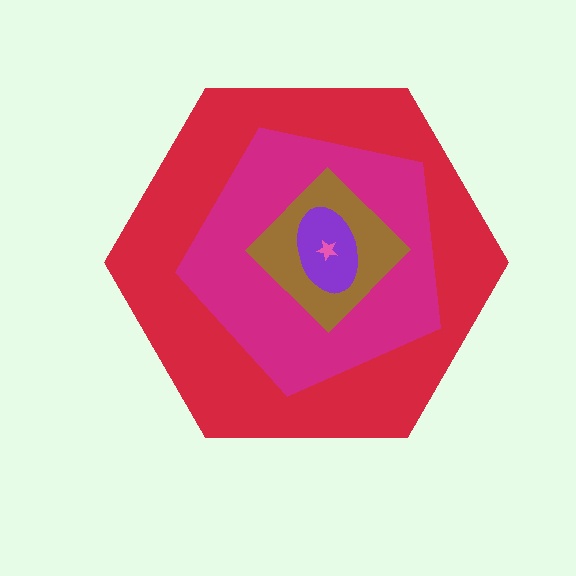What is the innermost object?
The pink star.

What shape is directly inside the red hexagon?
The magenta pentagon.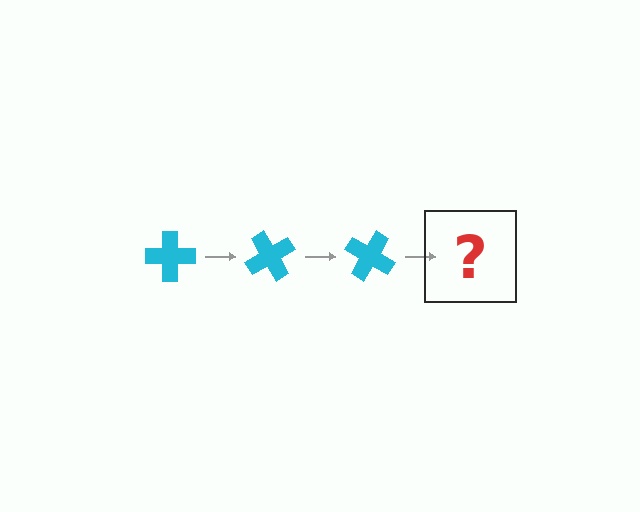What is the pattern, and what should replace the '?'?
The pattern is that the cross rotates 60 degrees each step. The '?' should be a cyan cross rotated 180 degrees.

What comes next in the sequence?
The next element should be a cyan cross rotated 180 degrees.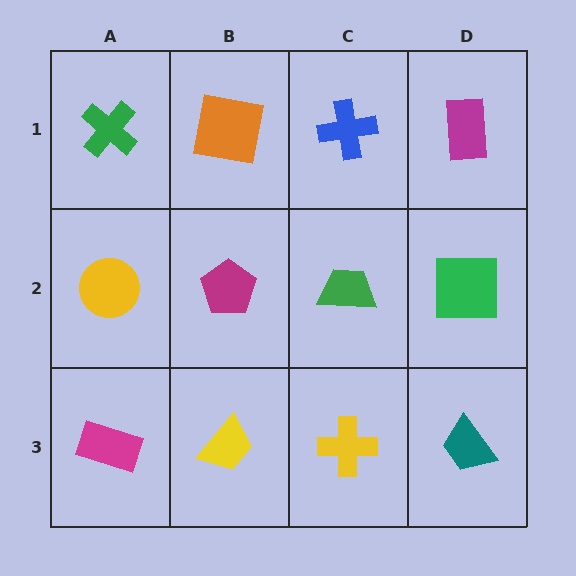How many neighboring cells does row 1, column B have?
3.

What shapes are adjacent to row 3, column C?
A green trapezoid (row 2, column C), a yellow trapezoid (row 3, column B), a teal trapezoid (row 3, column D).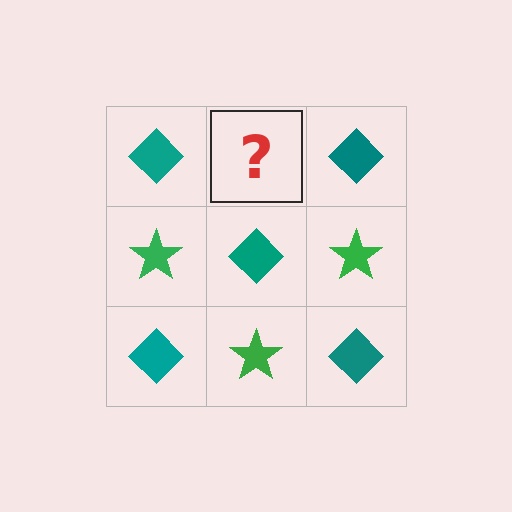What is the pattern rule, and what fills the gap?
The rule is that it alternates teal diamond and green star in a checkerboard pattern. The gap should be filled with a green star.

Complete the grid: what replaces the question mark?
The question mark should be replaced with a green star.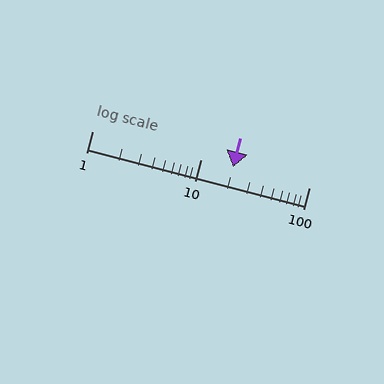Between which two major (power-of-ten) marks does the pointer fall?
The pointer is between 10 and 100.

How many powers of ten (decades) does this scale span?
The scale spans 2 decades, from 1 to 100.